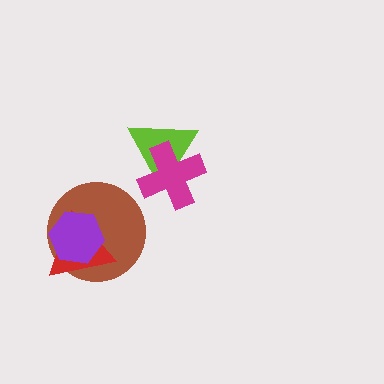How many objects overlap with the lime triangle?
1 object overlaps with the lime triangle.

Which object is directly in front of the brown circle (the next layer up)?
The red triangle is directly in front of the brown circle.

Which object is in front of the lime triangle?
The magenta cross is in front of the lime triangle.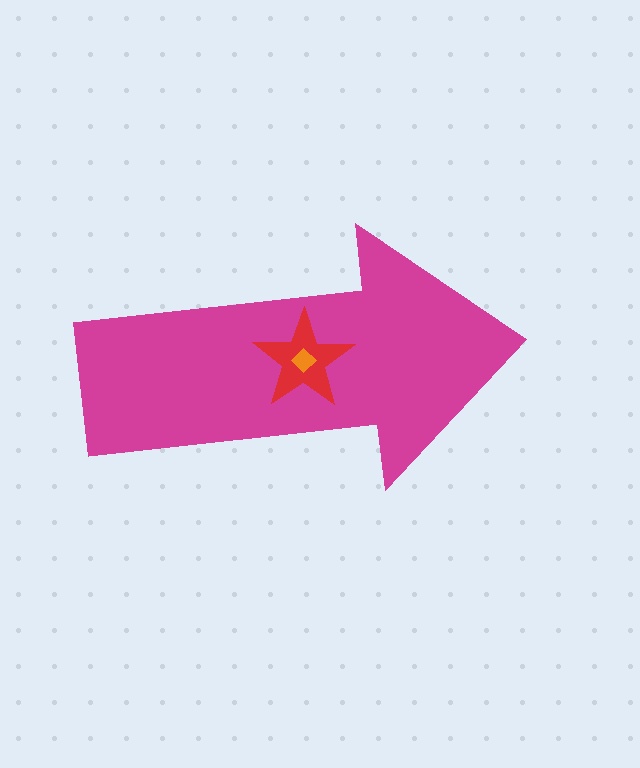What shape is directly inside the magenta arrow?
The red star.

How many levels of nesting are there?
3.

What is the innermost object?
The orange diamond.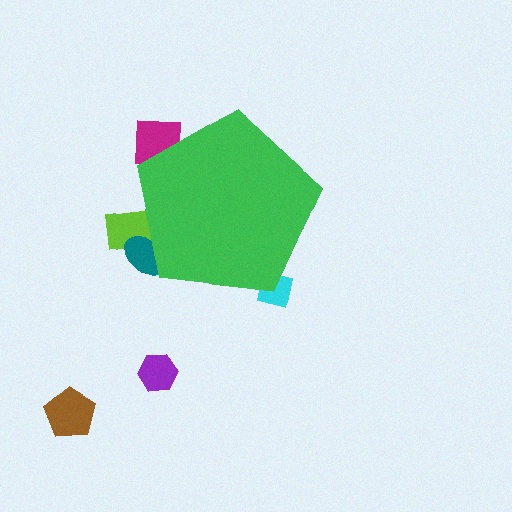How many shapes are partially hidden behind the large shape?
4 shapes are partially hidden.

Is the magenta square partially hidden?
Yes, the magenta square is partially hidden behind the green pentagon.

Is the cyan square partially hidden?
Yes, the cyan square is partially hidden behind the green pentagon.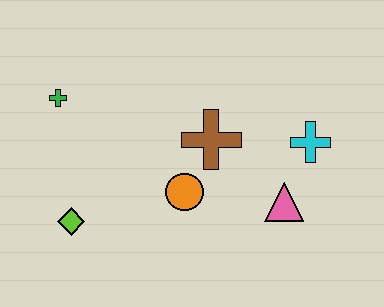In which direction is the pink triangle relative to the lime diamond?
The pink triangle is to the right of the lime diamond.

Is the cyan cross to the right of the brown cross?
Yes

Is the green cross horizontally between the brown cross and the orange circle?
No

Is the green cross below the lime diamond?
No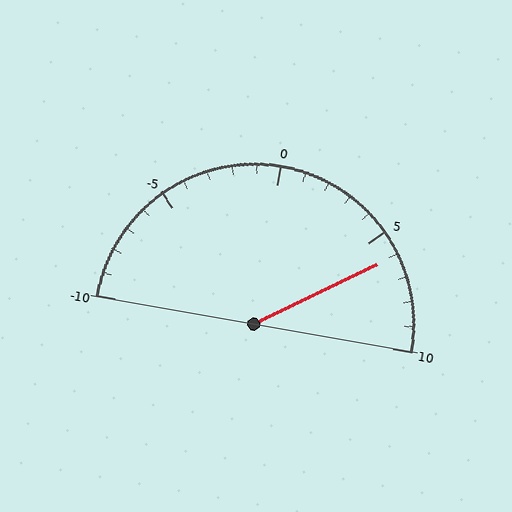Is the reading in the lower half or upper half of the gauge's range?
The reading is in the upper half of the range (-10 to 10).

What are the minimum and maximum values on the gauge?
The gauge ranges from -10 to 10.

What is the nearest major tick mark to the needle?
The nearest major tick mark is 5.